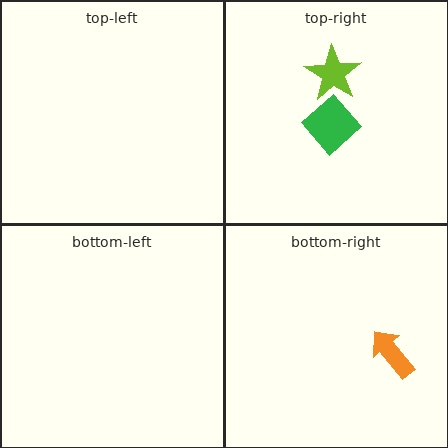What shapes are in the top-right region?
The lime star, the green diamond.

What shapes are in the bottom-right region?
The orange arrow.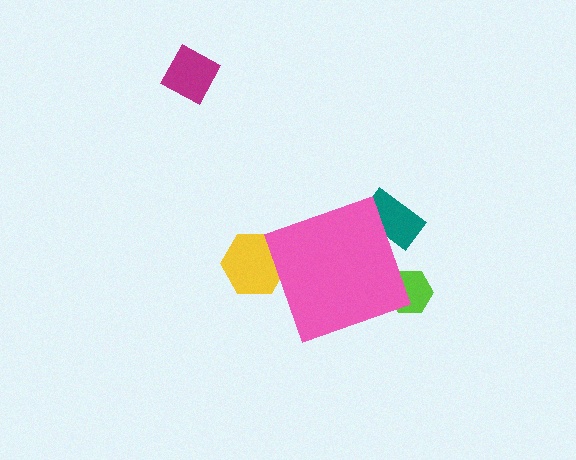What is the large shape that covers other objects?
A pink diamond.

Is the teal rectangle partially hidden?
Yes, the teal rectangle is partially hidden behind the pink diamond.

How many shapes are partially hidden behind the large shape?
3 shapes are partially hidden.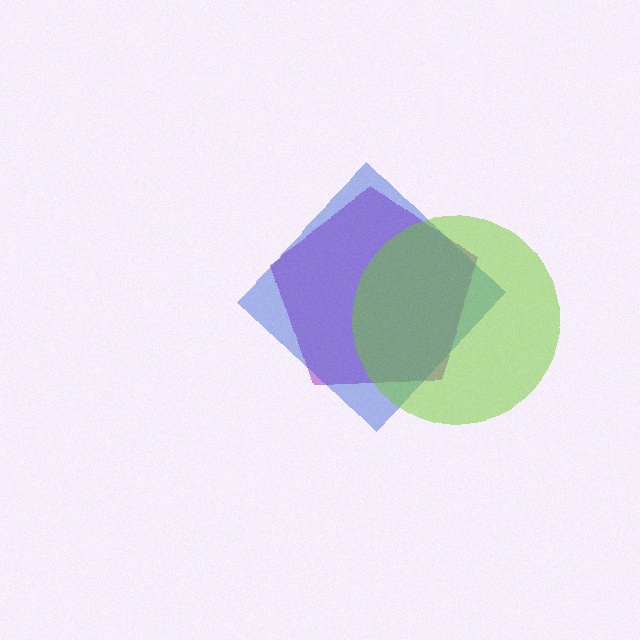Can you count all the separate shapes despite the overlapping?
Yes, there are 3 separate shapes.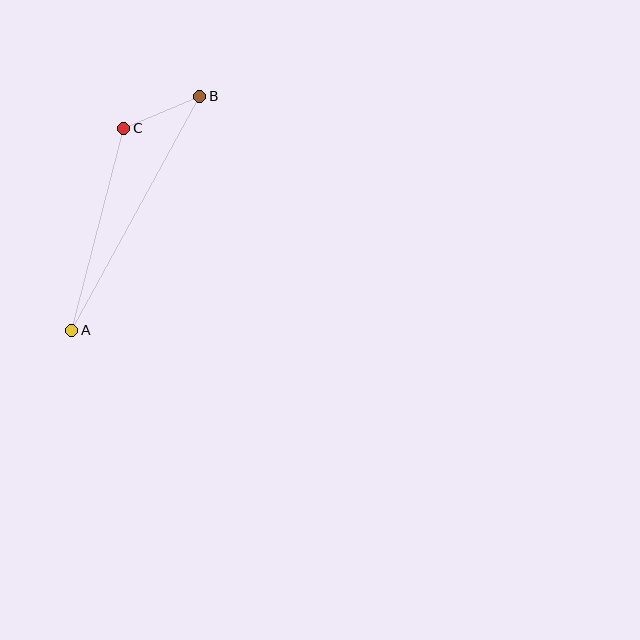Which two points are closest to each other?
Points B and C are closest to each other.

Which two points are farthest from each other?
Points A and B are farthest from each other.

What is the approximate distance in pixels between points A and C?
The distance between A and C is approximately 209 pixels.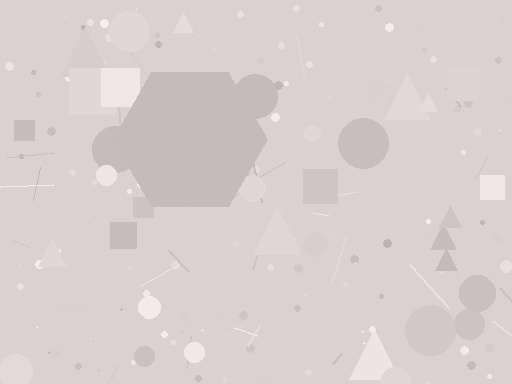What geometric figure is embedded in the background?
A hexagon is embedded in the background.